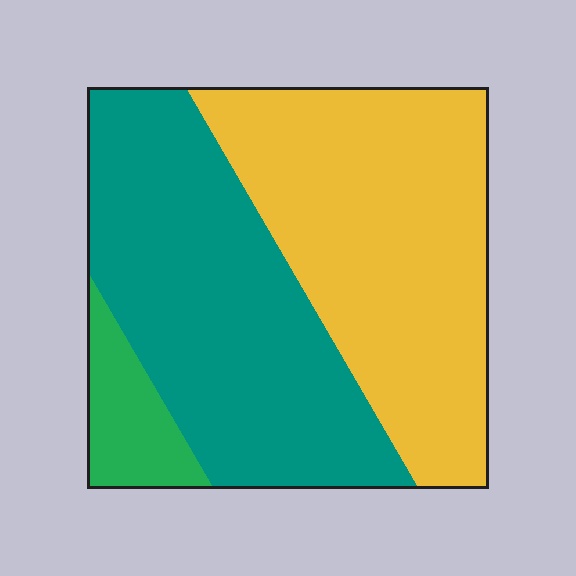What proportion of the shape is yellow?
Yellow covers around 45% of the shape.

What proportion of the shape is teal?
Teal takes up between a quarter and a half of the shape.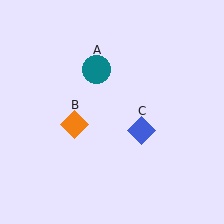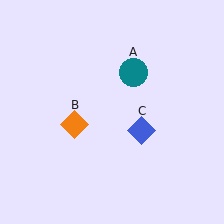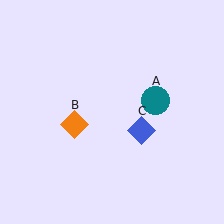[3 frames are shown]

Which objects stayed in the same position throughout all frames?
Orange diamond (object B) and blue diamond (object C) remained stationary.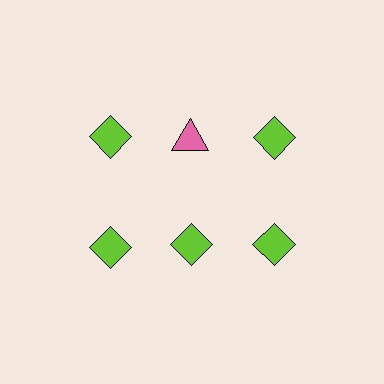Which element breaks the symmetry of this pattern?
The pink triangle in the top row, second from left column breaks the symmetry. All other shapes are lime diamonds.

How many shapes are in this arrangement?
There are 6 shapes arranged in a grid pattern.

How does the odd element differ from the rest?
It differs in both color (pink instead of lime) and shape (triangle instead of diamond).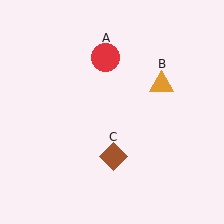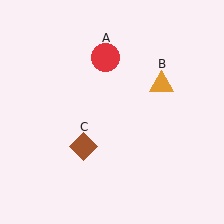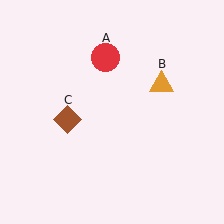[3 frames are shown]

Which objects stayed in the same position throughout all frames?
Red circle (object A) and orange triangle (object B) remained stationary.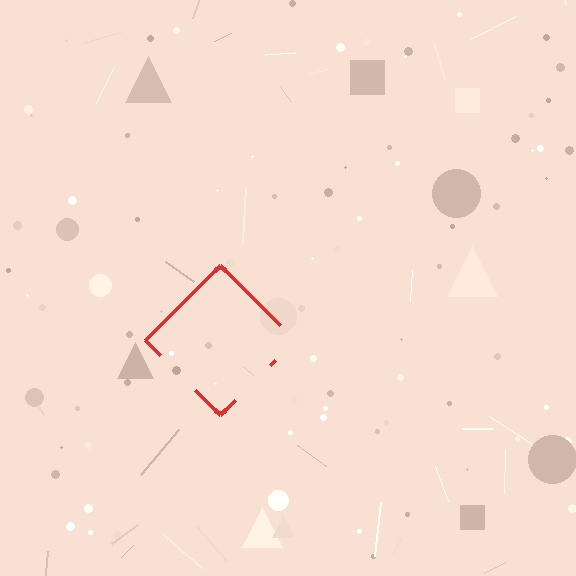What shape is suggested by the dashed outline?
The dashed outline suggests a diamond.